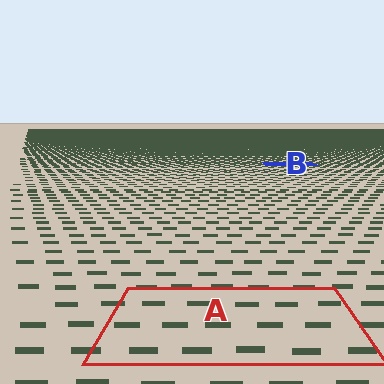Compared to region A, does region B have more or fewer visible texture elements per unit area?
Region B has more texture elements per unit area — they are packed more densely because it is farther away.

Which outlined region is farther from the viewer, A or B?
Region B is farther from the viewer — the texture elements inside it appear smaller and more densely packed.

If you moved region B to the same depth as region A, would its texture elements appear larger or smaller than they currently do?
They would appear larger. At a closer depth, the same texture elements are projected at a bigger on-screen size.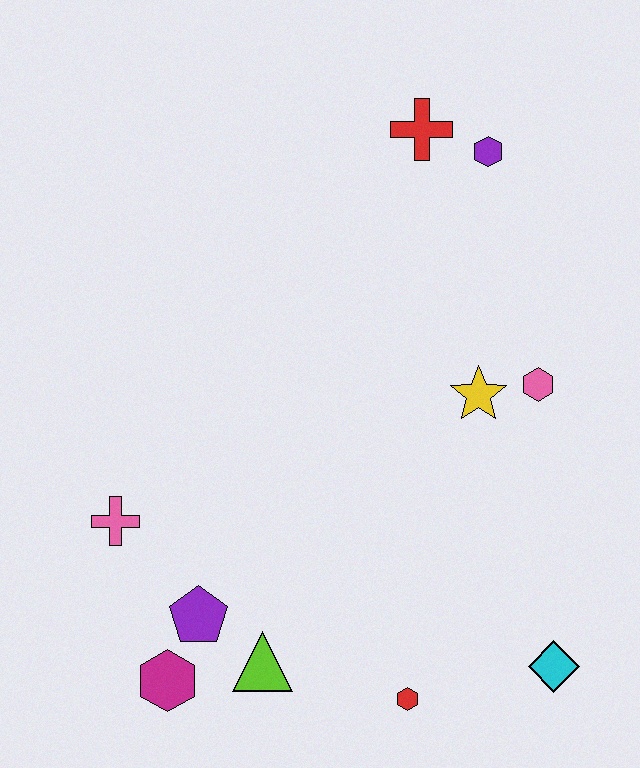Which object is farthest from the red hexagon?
The red cross is farthest from the red hexagon.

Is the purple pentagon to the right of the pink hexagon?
No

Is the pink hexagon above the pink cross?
Yes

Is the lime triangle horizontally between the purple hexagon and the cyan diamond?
No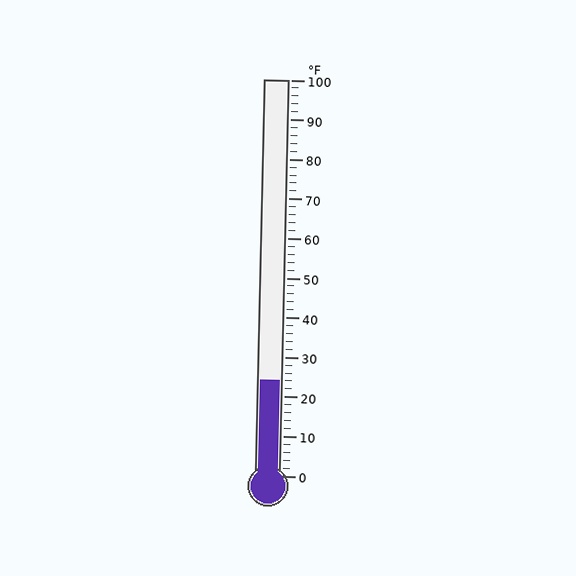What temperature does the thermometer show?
The thermometer shows approximately 24°F.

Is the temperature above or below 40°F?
The temperature is below 40°F.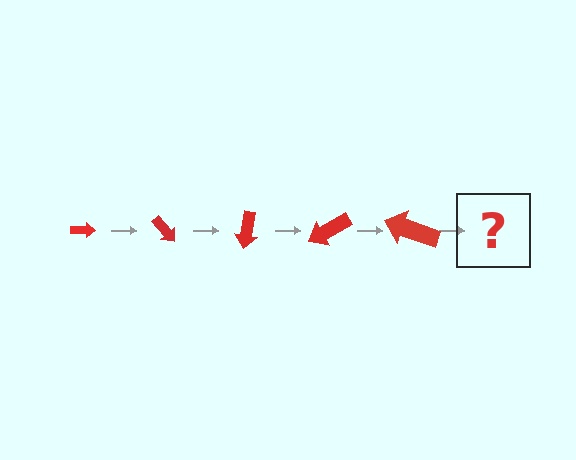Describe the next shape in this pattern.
It should be an arrow, larger than the previous one and rotated 250 degrees from the start.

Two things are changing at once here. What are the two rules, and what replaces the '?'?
The two rules are that the arrow grows larger each step and it rotates 50 degrees each step. The '?' should be an arrow, larger than the previous one and rotated 250 degrees from the start.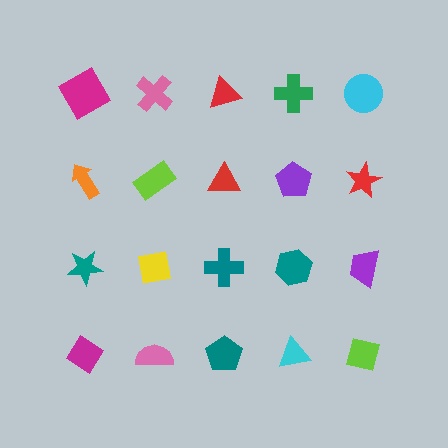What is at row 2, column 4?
A purple pentagon.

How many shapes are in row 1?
5 shapes.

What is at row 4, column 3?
A teal pentagon.